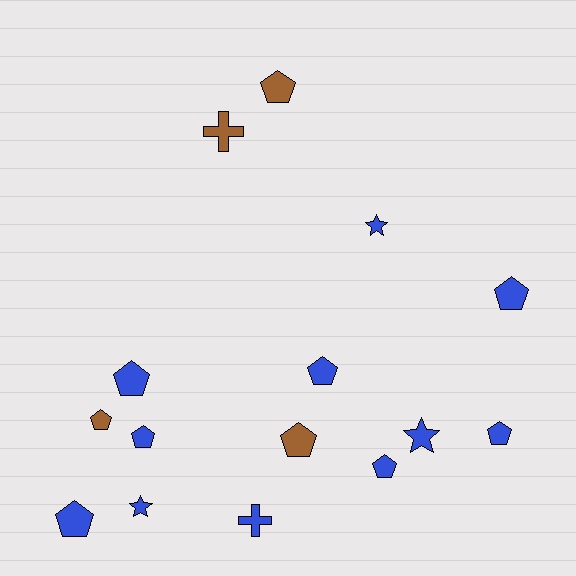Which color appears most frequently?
Blue, with 11 objects.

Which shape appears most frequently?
Pentagon, with 10 objects.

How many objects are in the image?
There are 15 objects.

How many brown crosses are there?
There is 1 brown cross.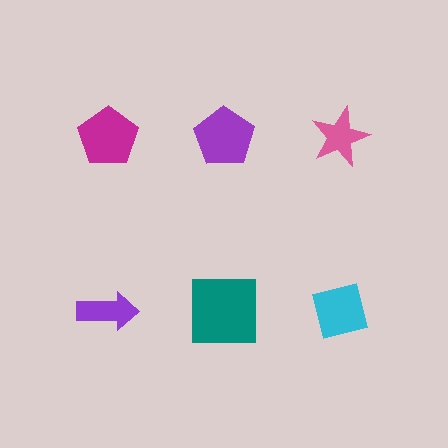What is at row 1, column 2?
A purple pentagon.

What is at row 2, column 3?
A cyan square.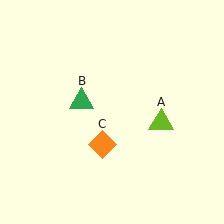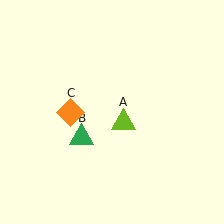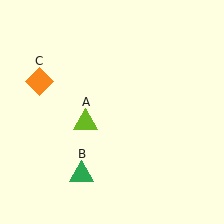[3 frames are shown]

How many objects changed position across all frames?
3 objects changed position: lime triangle (object A), green triangle (object B), orange diamond (object C).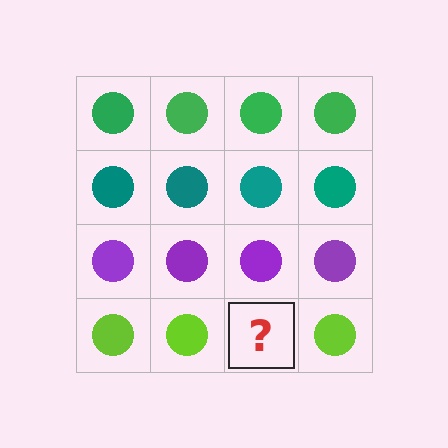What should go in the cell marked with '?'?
The missing cell should contain a lime circle.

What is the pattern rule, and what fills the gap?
The rule is that each row has a consistent color. The gap should be filled with a lime circle.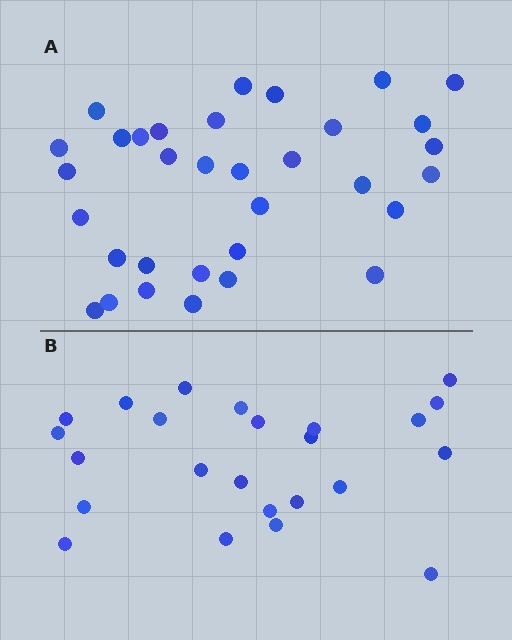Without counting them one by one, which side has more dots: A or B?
Region A (the top region) has more dots.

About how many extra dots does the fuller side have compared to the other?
Region A has roughly 8 or so more dots than region B.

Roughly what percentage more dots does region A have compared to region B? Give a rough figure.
About 40% more.